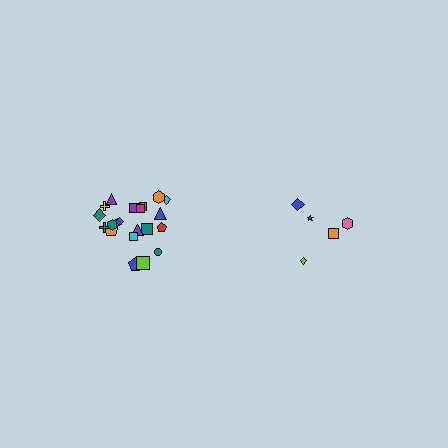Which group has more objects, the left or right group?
The left group.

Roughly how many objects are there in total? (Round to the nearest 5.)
Roughly 25 objects in total.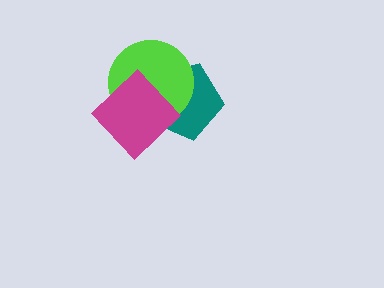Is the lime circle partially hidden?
Yes, it is partially covered by another shape.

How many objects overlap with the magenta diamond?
2 objects overlap with the magenta diamond.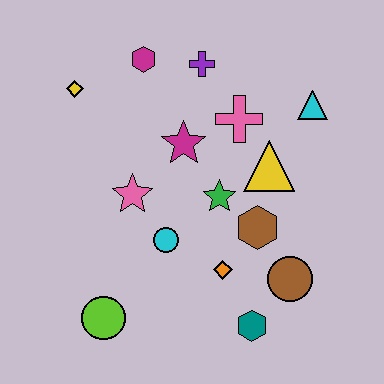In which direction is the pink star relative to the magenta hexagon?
The pink star is below the magenta hexagon.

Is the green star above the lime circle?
Yes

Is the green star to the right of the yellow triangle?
No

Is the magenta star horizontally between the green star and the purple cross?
No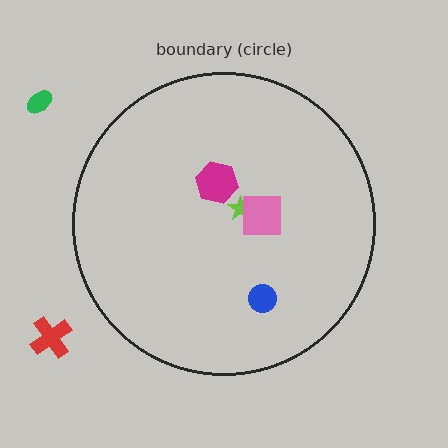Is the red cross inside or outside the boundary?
Outside.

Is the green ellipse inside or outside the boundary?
Outside.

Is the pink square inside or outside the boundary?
Inside.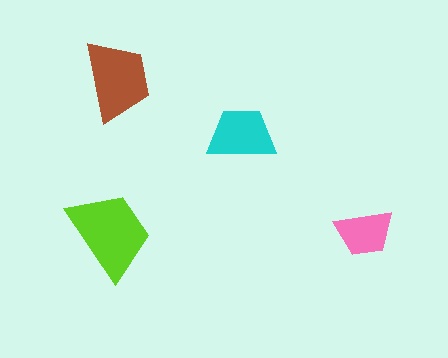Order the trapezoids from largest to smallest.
the lime one, the brown one, the cyan one, the pink one.